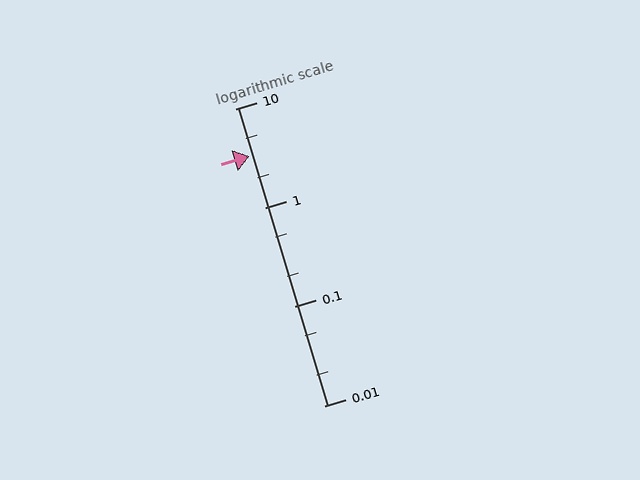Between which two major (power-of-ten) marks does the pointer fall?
The pointer is between 1 and 10.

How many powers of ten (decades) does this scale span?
The scale spans 3 decades, from 0.01 to 10.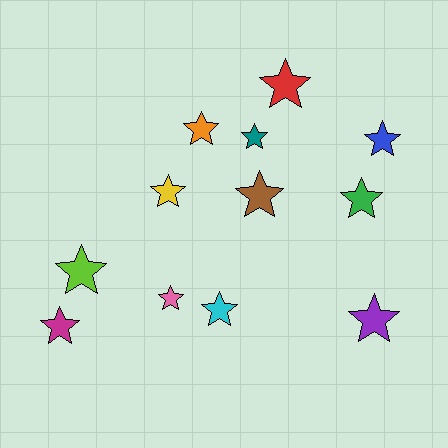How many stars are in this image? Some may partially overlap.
There are 12 stars.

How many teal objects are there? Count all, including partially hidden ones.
There is 1 teal object.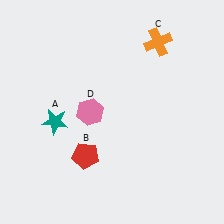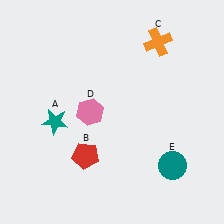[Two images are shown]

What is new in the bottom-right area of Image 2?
A teal circle (E) was added in the bottom-right area of Image 2.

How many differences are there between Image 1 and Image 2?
There is 1 difference between the two images.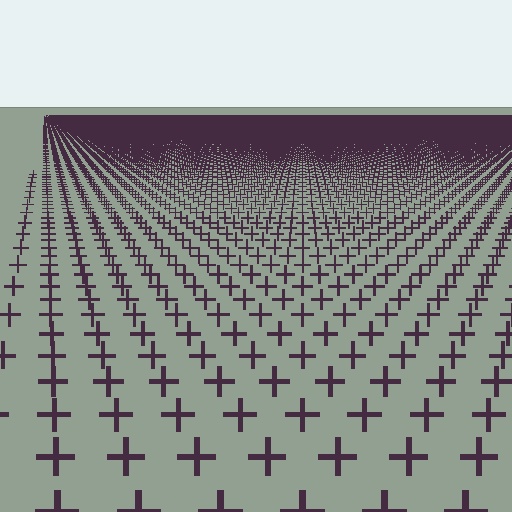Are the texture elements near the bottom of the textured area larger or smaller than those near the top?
Larger. Near the bottom, elements are closer to the viewer and appear at a bigger on-screen size.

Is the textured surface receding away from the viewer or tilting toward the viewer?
The surface is receding away from the viewer. Texture elements get smaller and denser toward the top.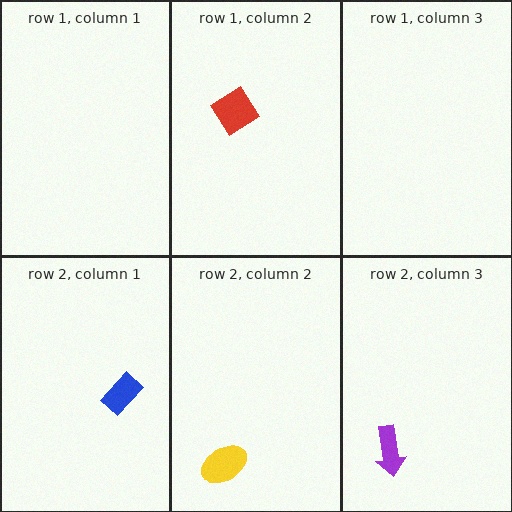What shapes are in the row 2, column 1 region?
The blue rectangle.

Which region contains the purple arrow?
The row 2, column 3 region.